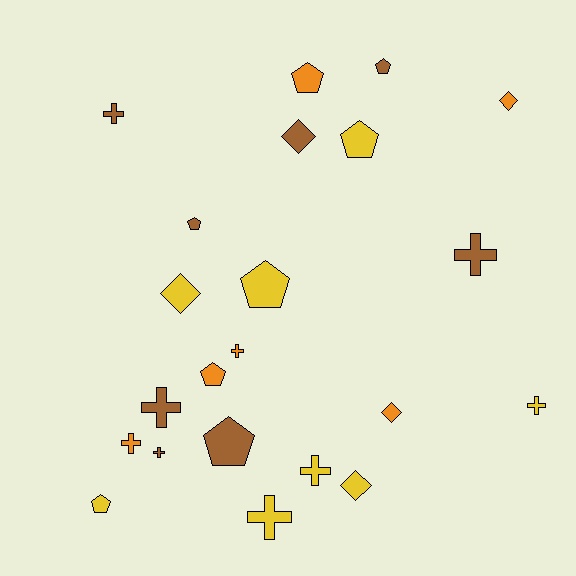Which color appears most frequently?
Brown, with 8 objects.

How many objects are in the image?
There are 22 objects.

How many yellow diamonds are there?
There are 2 yellow diamonds.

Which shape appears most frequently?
Cross, with 9 objects.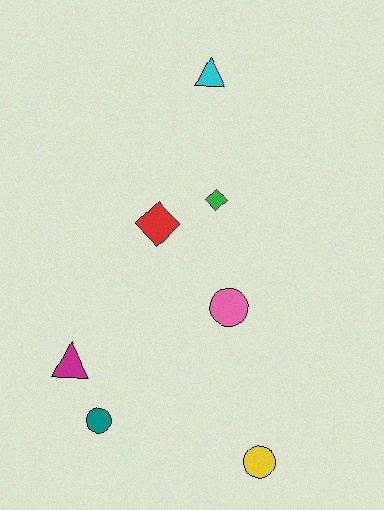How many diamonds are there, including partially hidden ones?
There are 2 diamonds.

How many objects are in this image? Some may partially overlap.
There are 7 objects.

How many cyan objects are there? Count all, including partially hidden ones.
There is 1 cyan object.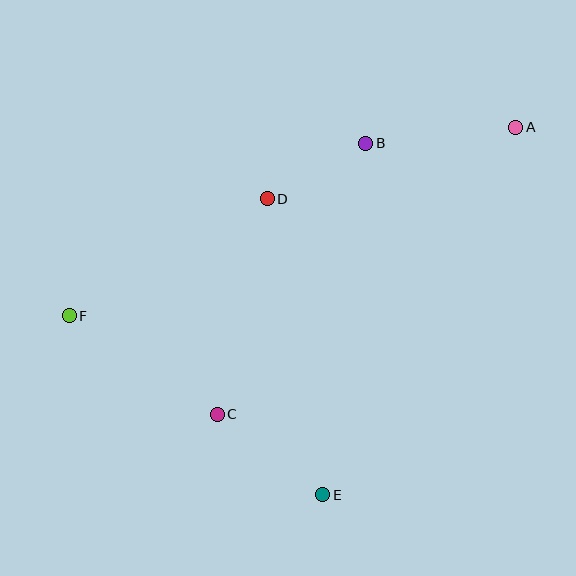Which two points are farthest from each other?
Points A and F are farthest from each other.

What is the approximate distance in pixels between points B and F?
The distance between B and F is approximately 343 pixels.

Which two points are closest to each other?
Points B and D are closest to each other.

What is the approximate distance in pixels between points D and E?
The distance between D and E is approximately 301 pixels.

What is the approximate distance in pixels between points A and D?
The distance between A and D is approximately 259 pixels.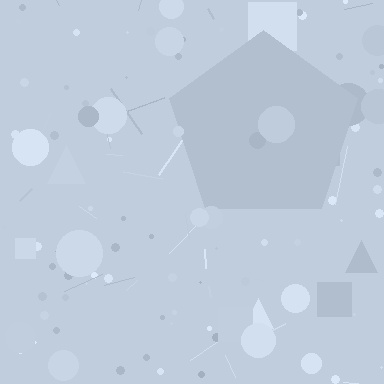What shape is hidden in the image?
A pentagon is hidden in the image.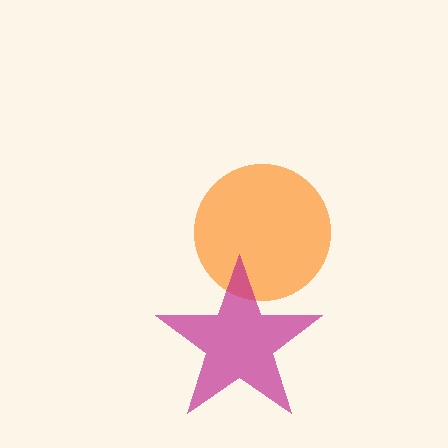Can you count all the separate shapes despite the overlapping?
Yes, there are 2 separate shapes.